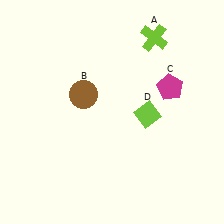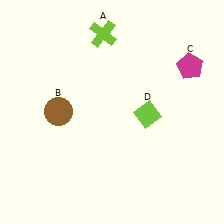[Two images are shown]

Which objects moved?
The objects that moved are: the lime cross (A), the brown circle (B), the magenta pentagon (C).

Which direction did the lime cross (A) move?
The lime cross (A) moved left.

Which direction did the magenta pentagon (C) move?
The magenta pentagon (C) moved up.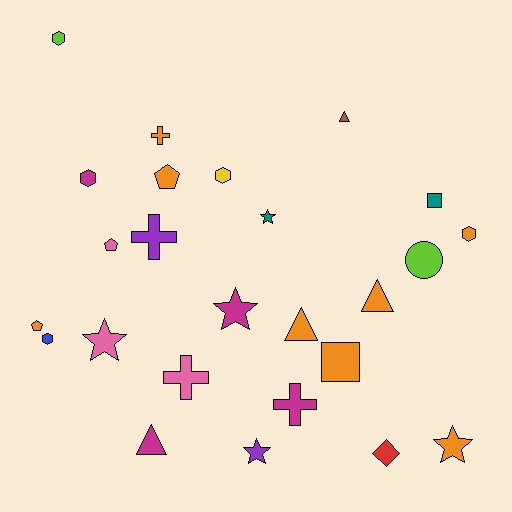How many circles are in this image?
There is 1 circle.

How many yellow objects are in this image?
There is 1 yellow object.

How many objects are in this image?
There are 25 objects.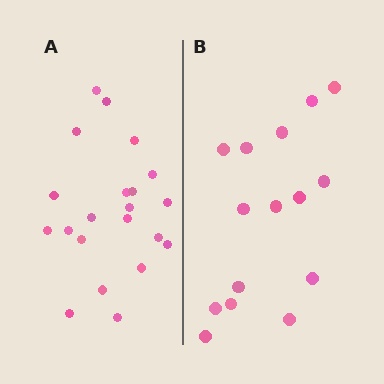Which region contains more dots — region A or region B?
Region A (the left region) has more dots.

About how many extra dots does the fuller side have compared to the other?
Region A has about 6 more dots than region B.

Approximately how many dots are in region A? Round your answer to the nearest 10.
About 20 dots. (The exact count is 21, which rounds to 20.)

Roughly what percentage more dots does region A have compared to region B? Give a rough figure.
About 40% more.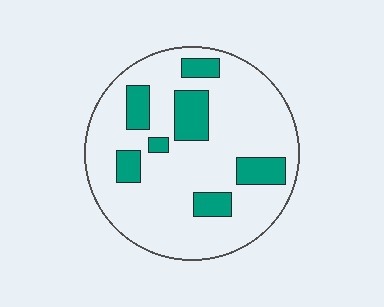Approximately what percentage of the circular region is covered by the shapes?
Approximately 20%.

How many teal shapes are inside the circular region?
7.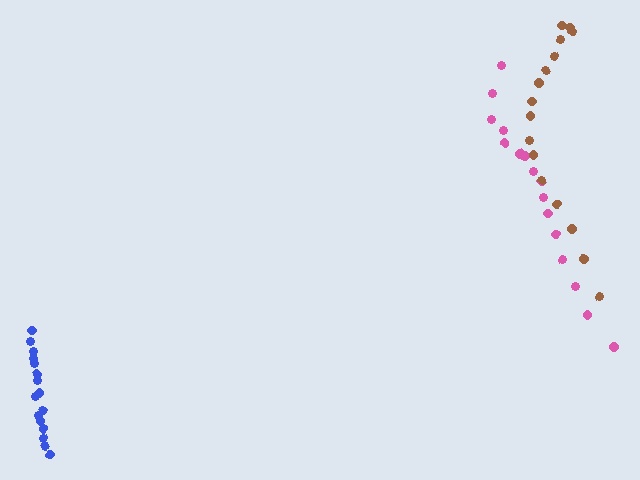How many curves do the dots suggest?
There are 3 distinct paths.